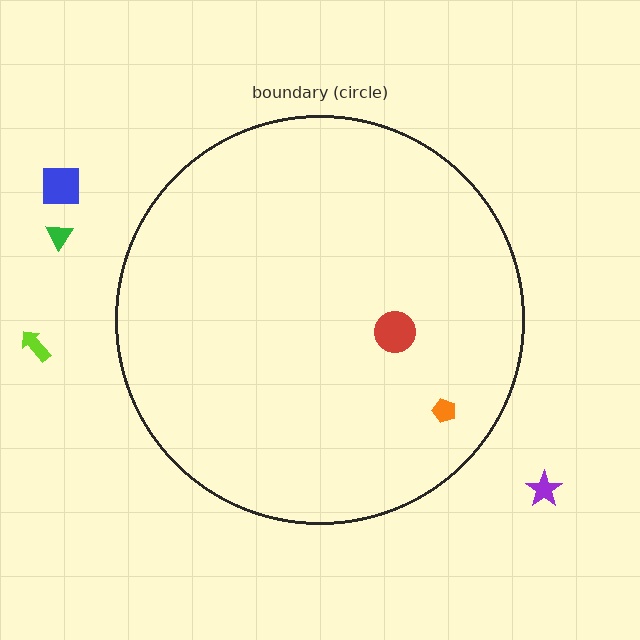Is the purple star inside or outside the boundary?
Outside.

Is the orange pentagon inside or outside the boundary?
Inside.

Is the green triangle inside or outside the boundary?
Outside.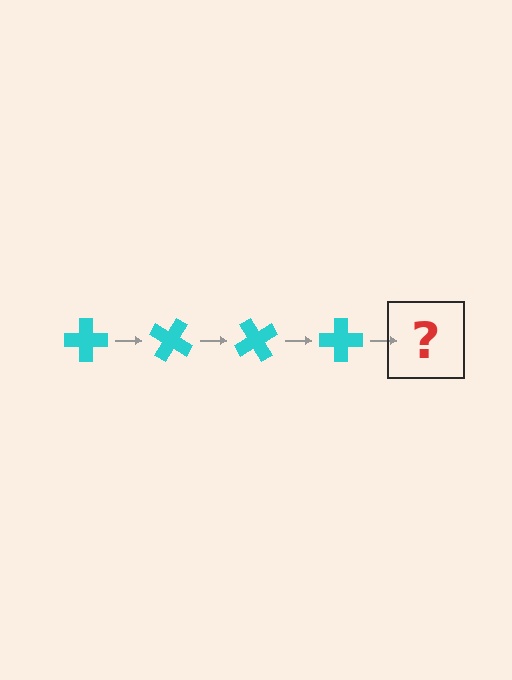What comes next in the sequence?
The next element should be a cyan cross rotated 120 degrees.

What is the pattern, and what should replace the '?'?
The pattern is that the cross rotates 30 degrees each step. The '?' should be a cyan cross rotated 120 degrees.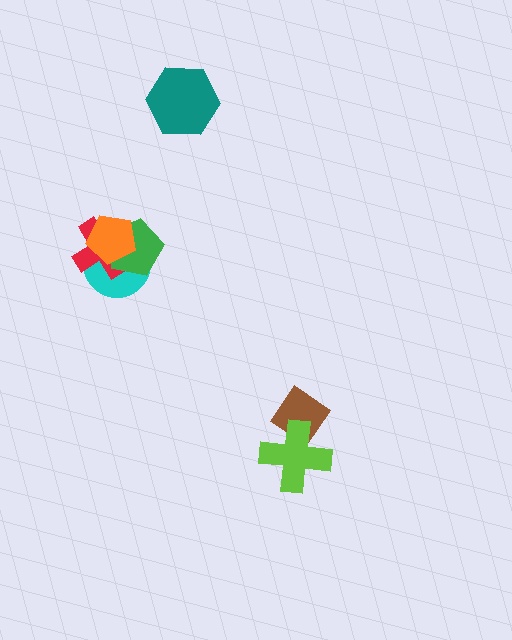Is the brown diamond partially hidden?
Yes, it is partially covered by another shape.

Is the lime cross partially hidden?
No, no other shape covers it.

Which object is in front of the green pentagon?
The orange pentagon is in front of the green pentagon.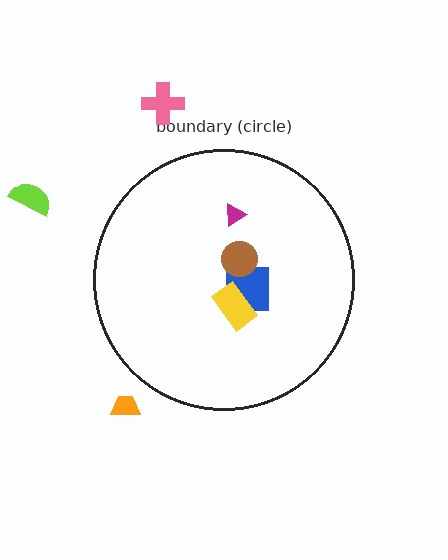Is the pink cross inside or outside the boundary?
Outside.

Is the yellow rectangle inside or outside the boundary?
Inside.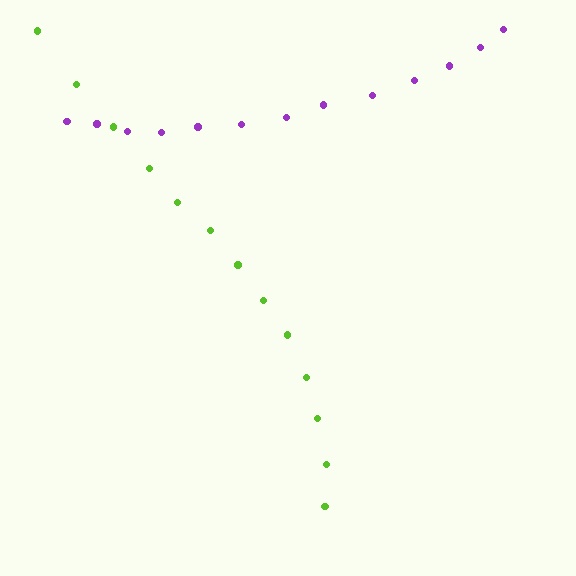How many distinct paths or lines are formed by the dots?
There are 2 distinct paths.